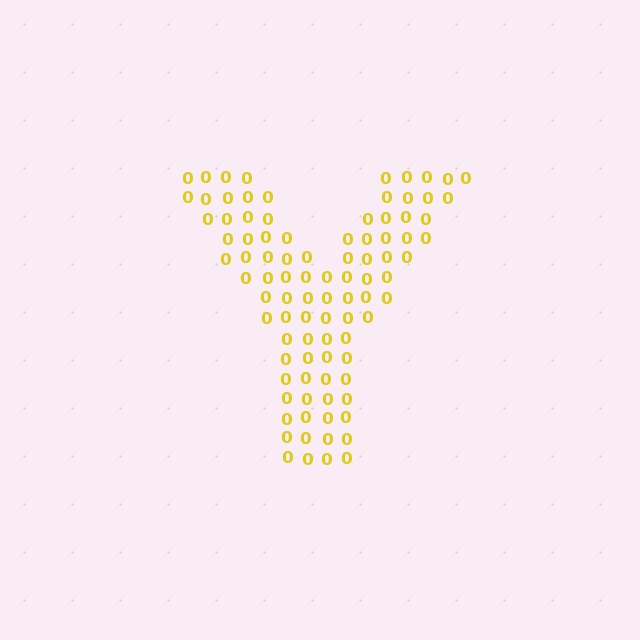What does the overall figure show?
The overall figure shows the letter Y.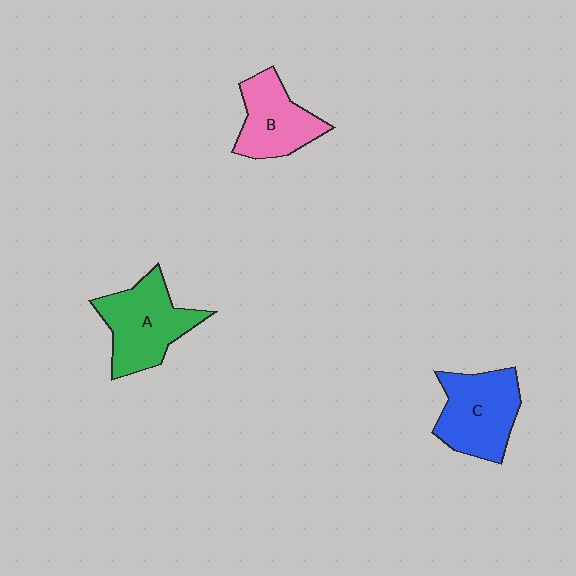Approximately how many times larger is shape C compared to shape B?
Approximately 1.2 times.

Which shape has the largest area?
Shape A (green).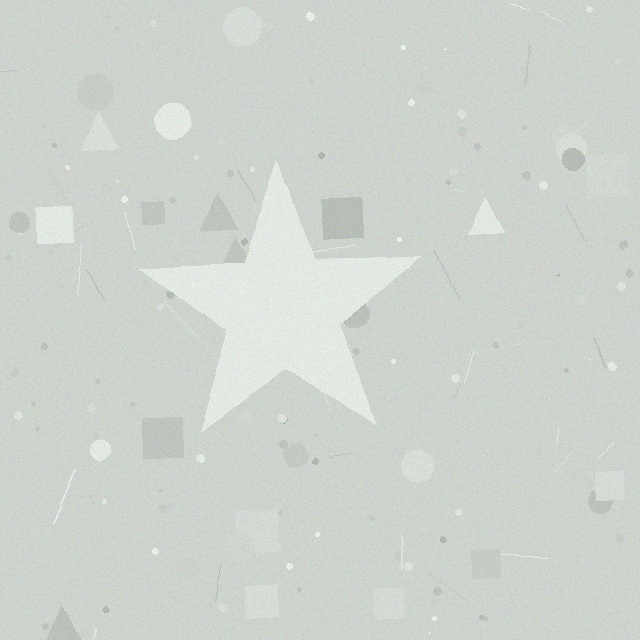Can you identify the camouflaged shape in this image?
The camouflaged shape is a star.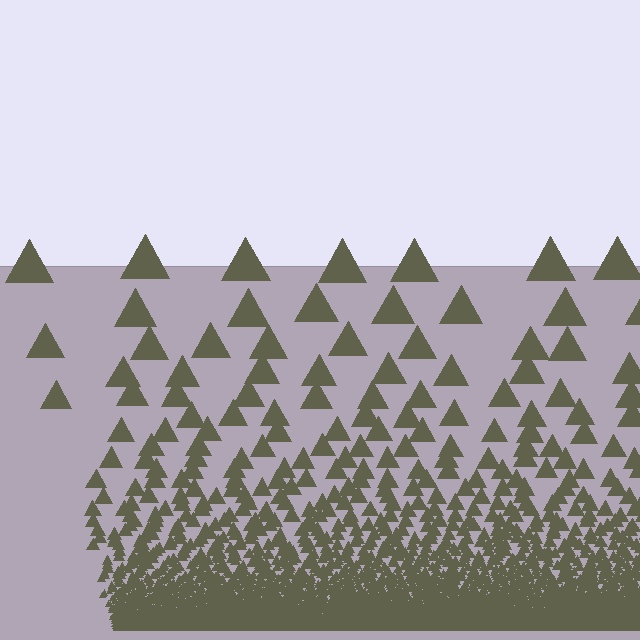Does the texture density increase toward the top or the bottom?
Density increases toward the bottom.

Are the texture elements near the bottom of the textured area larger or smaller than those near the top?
Smaller. The gradient is inverted — elements near the bottom are smaller and denser.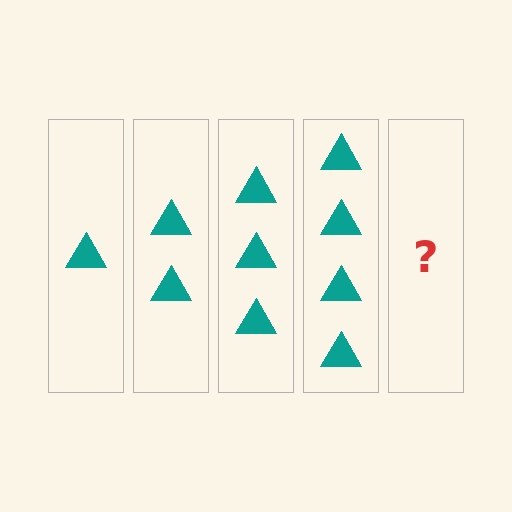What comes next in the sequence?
The next element should be 5 triangles.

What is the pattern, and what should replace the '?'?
The pattern is that each step adds one more triangle. The '?' should be 5 triangles.